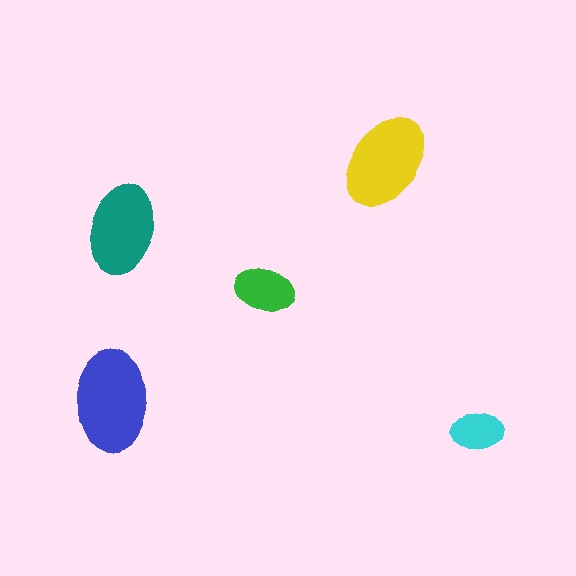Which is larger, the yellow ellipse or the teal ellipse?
The yellow one.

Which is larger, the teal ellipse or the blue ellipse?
The blue one.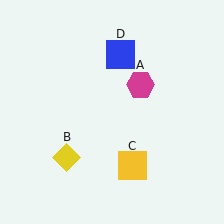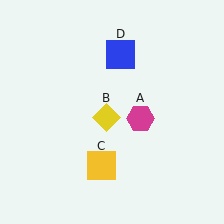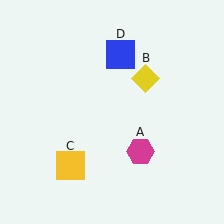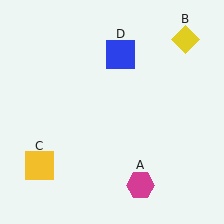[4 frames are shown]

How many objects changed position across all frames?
3 objects changed position: magenta hexagon (object A), yellow diamond (object B), yellow square (object C).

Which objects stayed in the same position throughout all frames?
Blue square (object D) remained stationary.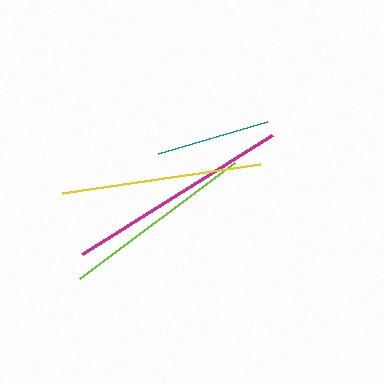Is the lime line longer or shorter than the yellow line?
The yellow line is longer than the lime line.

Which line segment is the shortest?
The teal line is the shortest at approximately 114 pixels.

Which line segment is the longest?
The magenta line is the longest at approximately 224 pixels.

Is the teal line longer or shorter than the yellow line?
The yellow line is longer than the teal line.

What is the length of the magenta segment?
The magenta segment is approximately 224 pixels long.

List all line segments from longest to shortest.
From longest to shortest: magenta, yellow, lime, teal.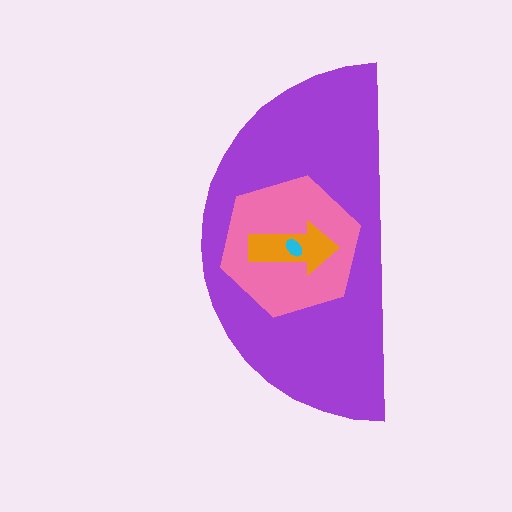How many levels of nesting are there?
4.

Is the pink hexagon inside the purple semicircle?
Yes.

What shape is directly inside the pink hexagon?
The orange arrow.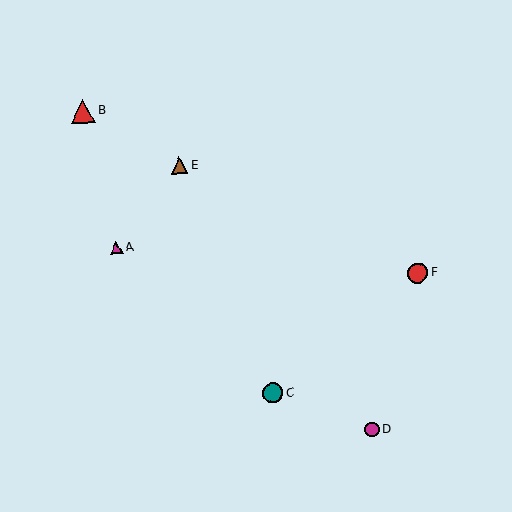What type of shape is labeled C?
Shape C is a teal circle.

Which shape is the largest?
The red triangle (labeled B) is the largest.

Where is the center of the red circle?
The center of the red circle is at (418, 273).